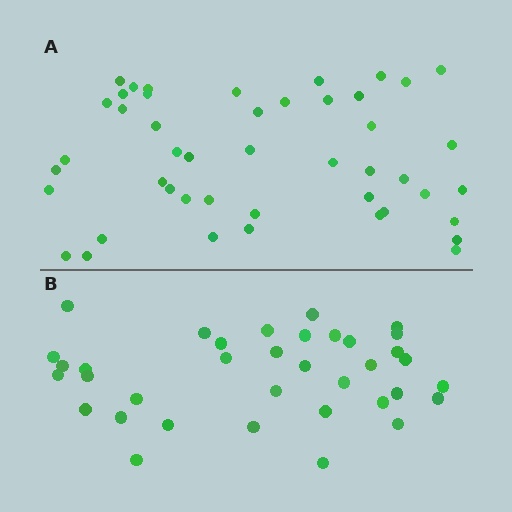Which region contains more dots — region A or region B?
Region A (the top region) has more dots.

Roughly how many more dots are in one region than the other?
Region A has roughly 10 or so more dots than region B.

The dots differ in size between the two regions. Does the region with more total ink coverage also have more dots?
No. Region B has more total ink coverage because its dots are larger, but region A actually contains more individual dots. Total area can be misleading — the number of items is what matters here.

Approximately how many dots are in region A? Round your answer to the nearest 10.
About 50 dots. (The exact count is 46, which rounds to 50.)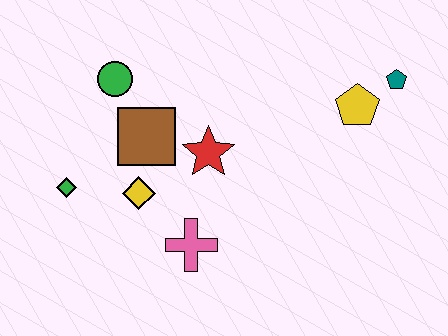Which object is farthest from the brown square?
The teal pentagon is farthest from the brown square.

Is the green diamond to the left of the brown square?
Yes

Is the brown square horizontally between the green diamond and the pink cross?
Yes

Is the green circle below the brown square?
No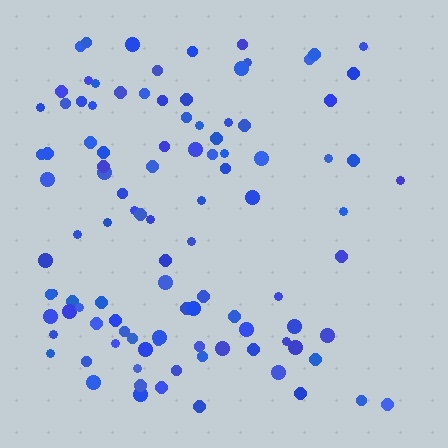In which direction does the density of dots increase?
From right to left, with the left side densest.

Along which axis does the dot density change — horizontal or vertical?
Horizontal.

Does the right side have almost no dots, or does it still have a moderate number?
Still a moderate number, just noticeably fewer than the left.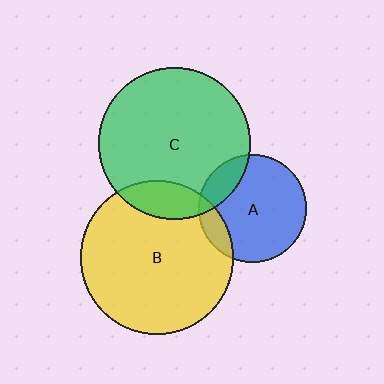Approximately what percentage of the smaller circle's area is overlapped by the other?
Approximately 15%.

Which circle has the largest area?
Circle B (yellow).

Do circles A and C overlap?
Yes.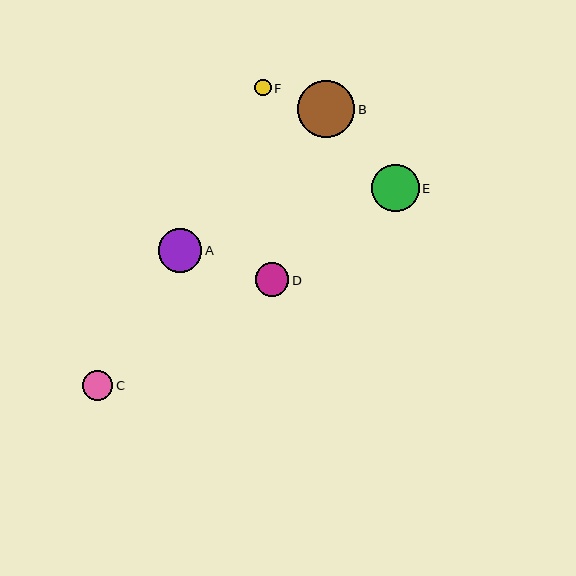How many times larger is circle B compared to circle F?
Circle B is approximately 3.5 times the size of circle F.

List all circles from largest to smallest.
From largest to smallest: B, E, A, D, C, F.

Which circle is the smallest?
Circle F is the smallest with a size of approximately 16 pixels.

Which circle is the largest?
Circle B is the largest with a size of approximately 57 pixels.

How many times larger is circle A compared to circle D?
Circle A is approximately 1.3 times the size of circle D.